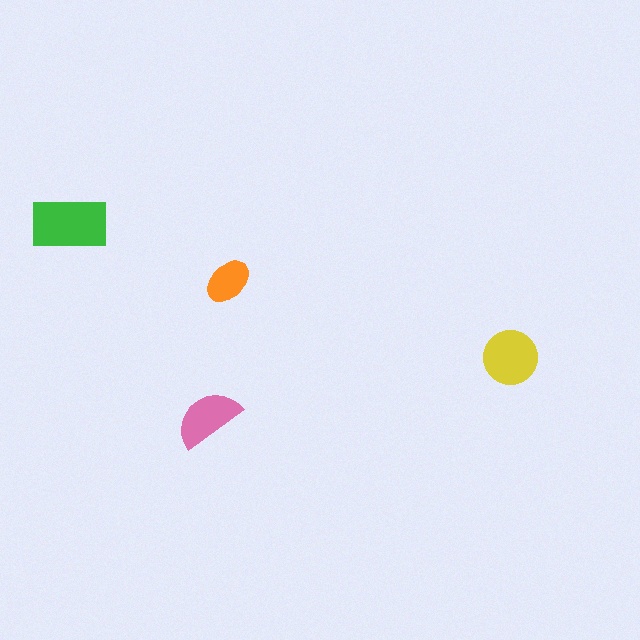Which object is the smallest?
The orange ellipse.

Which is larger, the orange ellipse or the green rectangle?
The green rectangle.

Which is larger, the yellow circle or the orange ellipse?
The yellow circle.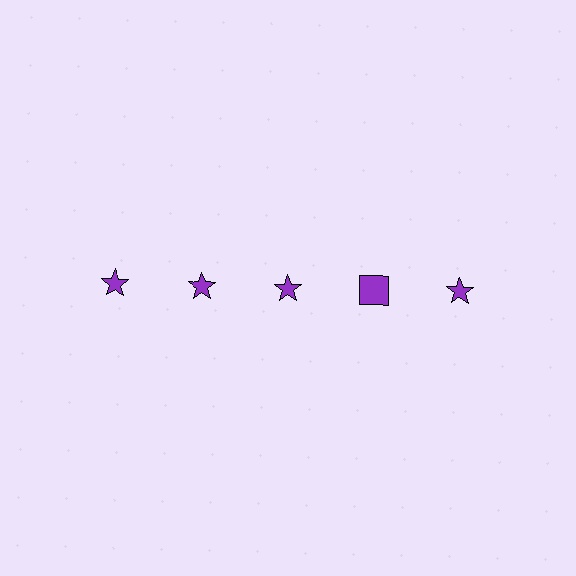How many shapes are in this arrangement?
There are 5 shapes arranged in a grid pattern.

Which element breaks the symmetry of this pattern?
The purple square in the top row, second from right column breaks the symmetry. All other shapes are purple stars.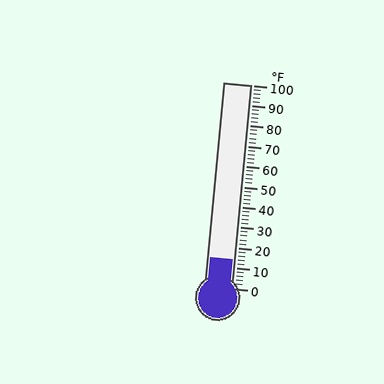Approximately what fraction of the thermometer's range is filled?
The thermometer is filled to approximately 15% of its range.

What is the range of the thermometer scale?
The thermometer scale ranges from 0°F to 100°F.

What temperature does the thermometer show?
The thermometer shows approximately 14°F.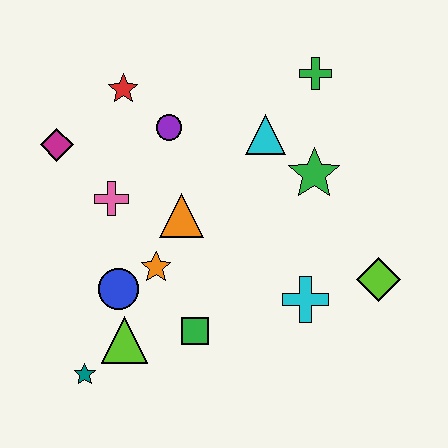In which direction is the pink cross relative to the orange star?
The pink cross is above the orange star.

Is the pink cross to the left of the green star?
Yes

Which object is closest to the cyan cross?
The lime diamond is closest to the cyan cross.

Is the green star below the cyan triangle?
Yes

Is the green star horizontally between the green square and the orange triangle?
No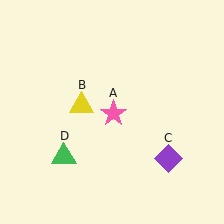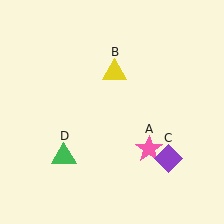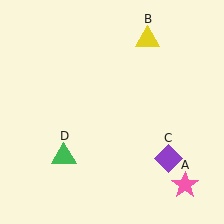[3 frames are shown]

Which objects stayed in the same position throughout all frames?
Purple diamond (object C) and green triangle (object D) remained stationary.